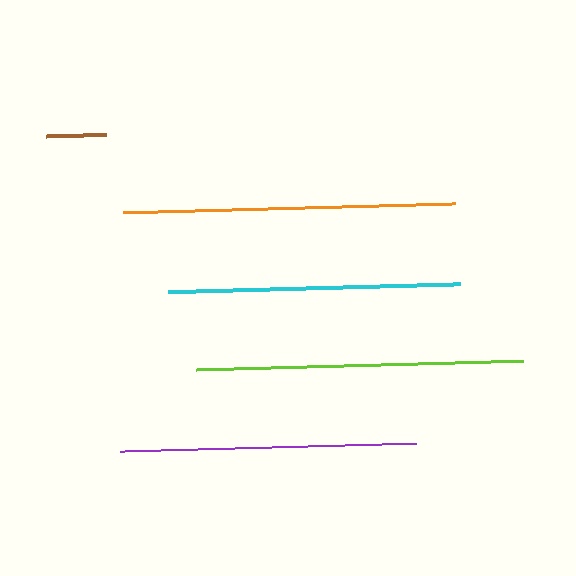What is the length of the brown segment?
The brown segment is approximately 60 pixels long.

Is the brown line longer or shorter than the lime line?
The lime line is longer than the brown line.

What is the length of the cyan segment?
The cyan segment is approximately 291 pixels long.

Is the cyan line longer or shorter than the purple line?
The purple line is longer than the cyan line.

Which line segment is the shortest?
The brown line is the shortest at approximately 60 pixels.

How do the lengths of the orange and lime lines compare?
The orange and lime lines are approximately the same length.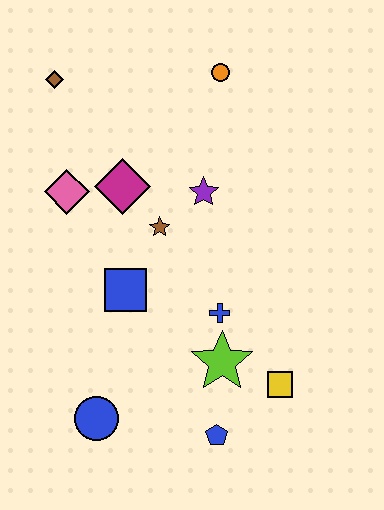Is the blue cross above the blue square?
No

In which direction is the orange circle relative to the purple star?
The orange circle is above the purple star.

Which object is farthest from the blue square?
The orange circle is farthest from the blue square.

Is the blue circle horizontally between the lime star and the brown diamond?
Yes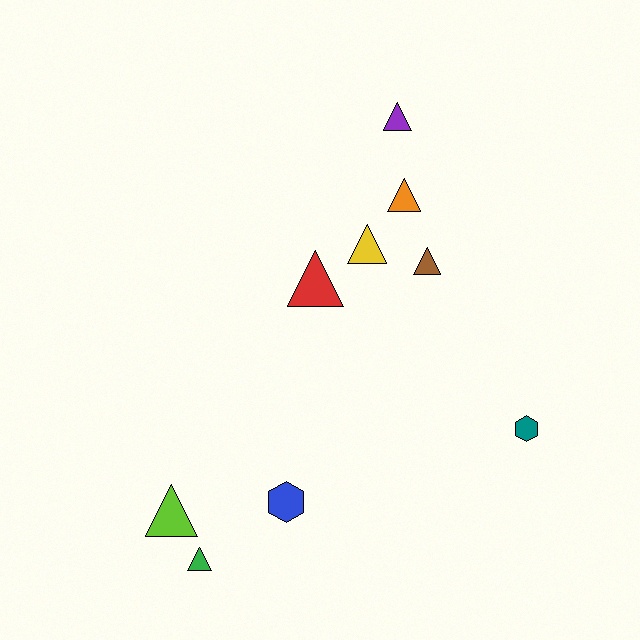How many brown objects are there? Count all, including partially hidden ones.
There is 1 brown object.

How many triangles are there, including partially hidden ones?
There are 7 triangles.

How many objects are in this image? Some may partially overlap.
There are 9 objects.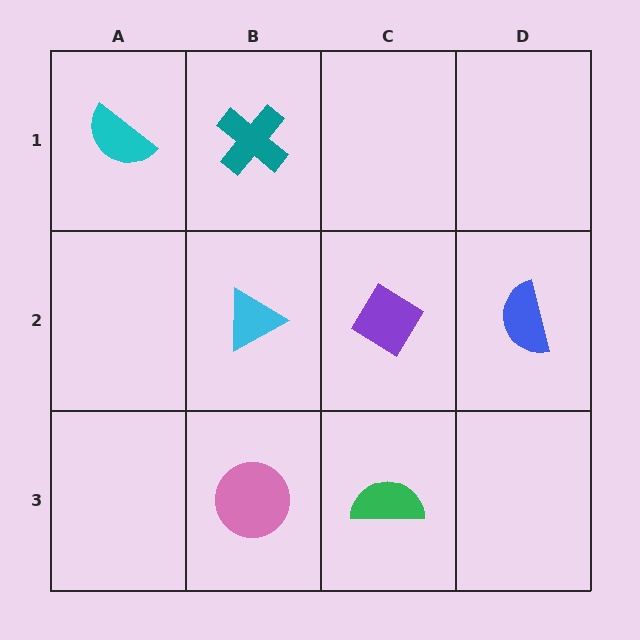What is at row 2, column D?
A blue semicircle.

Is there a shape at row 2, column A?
No, that cell is empty.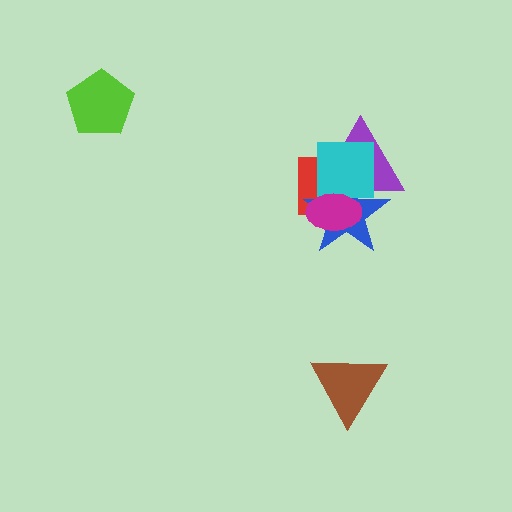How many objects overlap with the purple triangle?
4 objects overlap with the purple triangle.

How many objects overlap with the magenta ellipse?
4 objects overlap with the magenta ellipse.